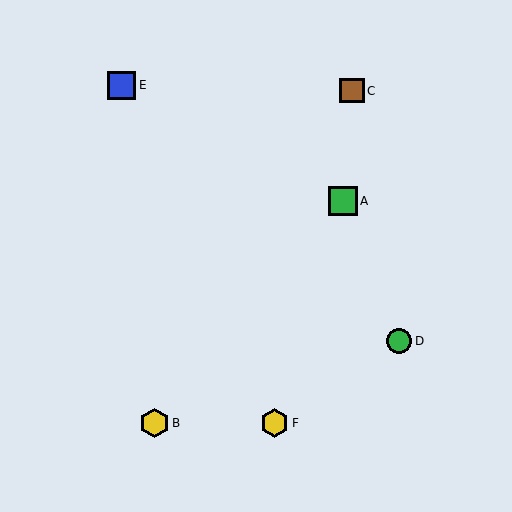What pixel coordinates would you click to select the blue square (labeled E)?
Click at (121, 85) to select the blue square E.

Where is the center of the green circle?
The center of the green circle is at (399, 341).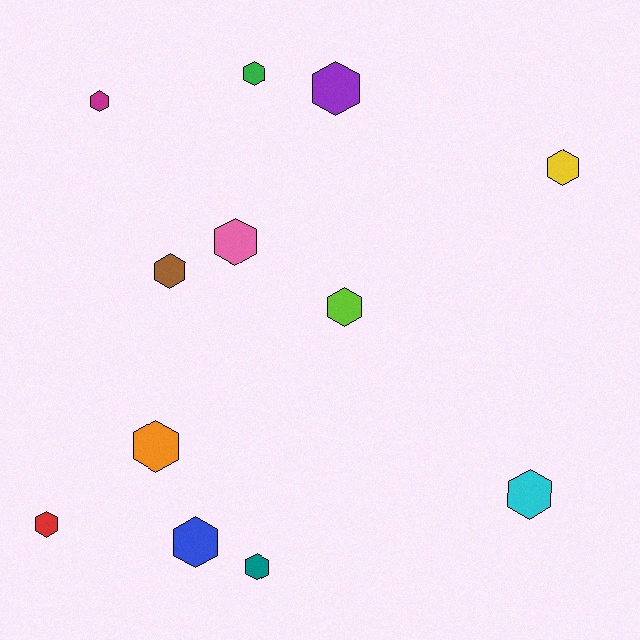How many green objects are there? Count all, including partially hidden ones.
There is 1 green object.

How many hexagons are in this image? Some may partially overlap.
There are 12 hexagons.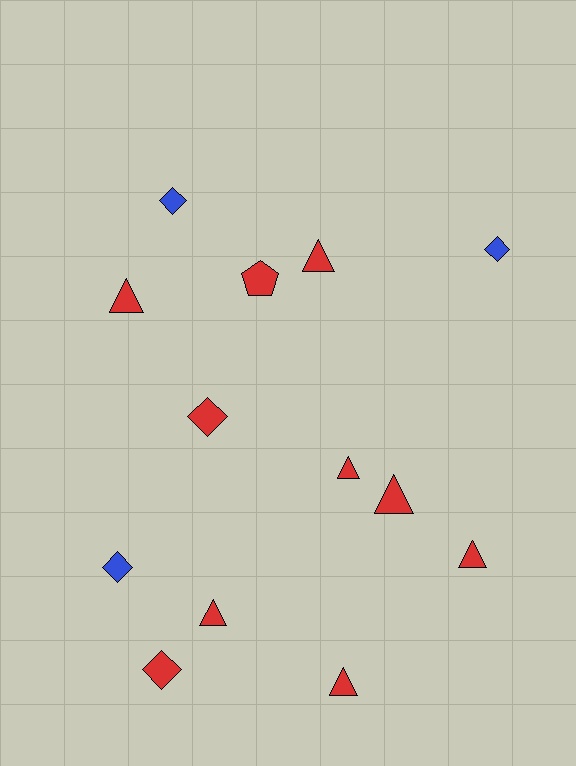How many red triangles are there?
There are 7 red triangles.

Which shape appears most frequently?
Triangle, with 7 objects.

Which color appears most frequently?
Red, with 10 objects.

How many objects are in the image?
There are 13 objects.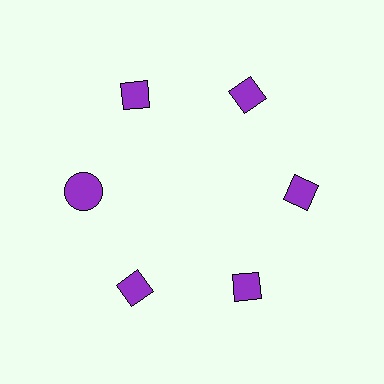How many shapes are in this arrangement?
There are 6 shapes arranged in a ring pattern.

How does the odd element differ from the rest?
It has a different shape: circle instead of diamond.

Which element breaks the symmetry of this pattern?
The purple circle at roughly the 9 o'clock position breaks the symmetry. All other shapes are purple diamonds.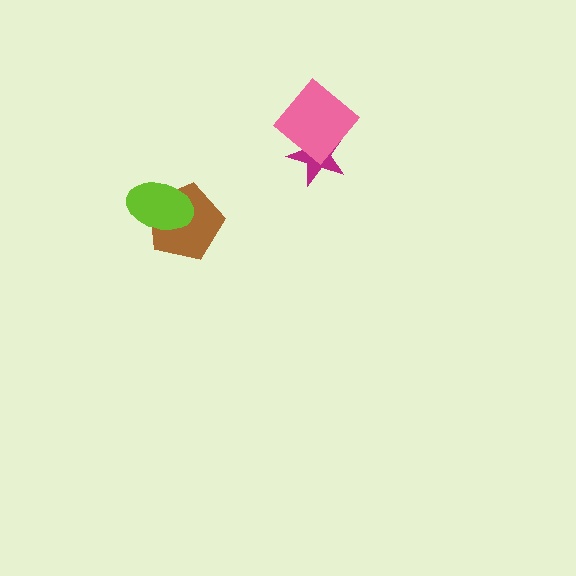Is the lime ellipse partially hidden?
No, no other shape covers it.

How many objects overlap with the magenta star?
1 object overlaps with the magenta star.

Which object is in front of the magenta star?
The pink diamond is in front of the magenta star.